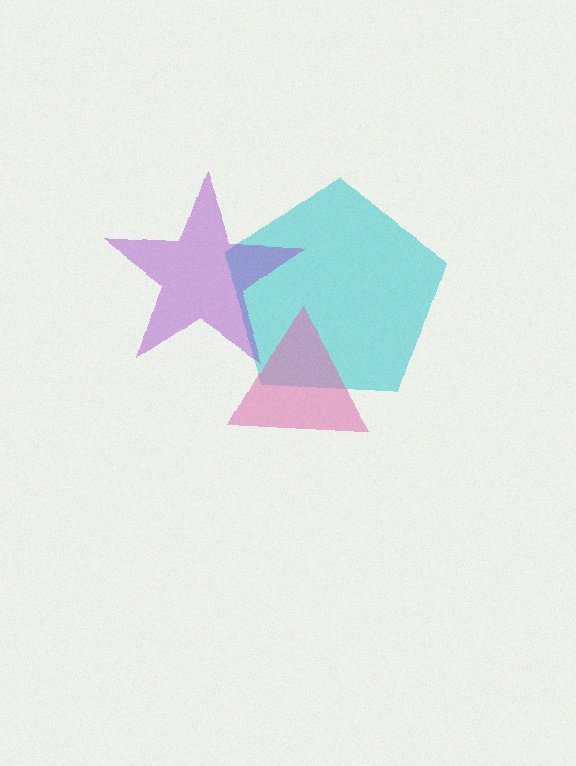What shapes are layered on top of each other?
The layered shapes are: a cyan pentagon, a purple star, a pink triangle.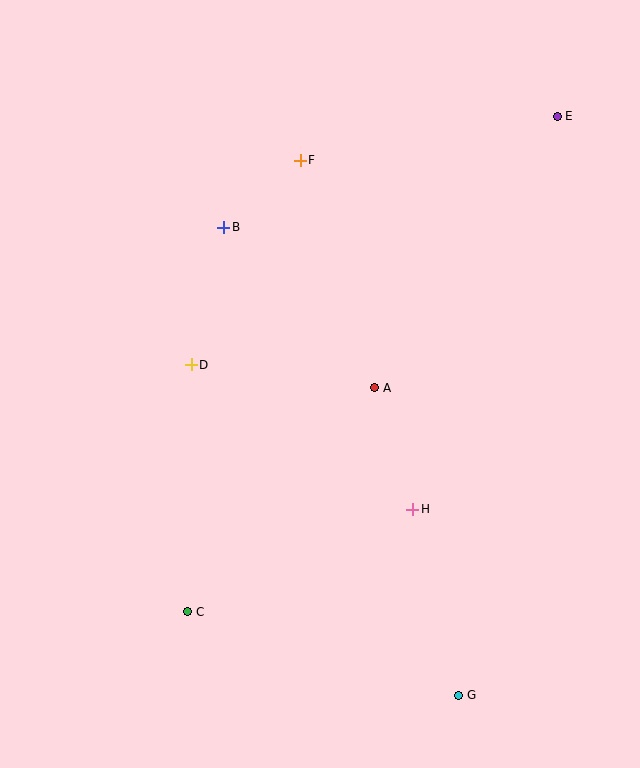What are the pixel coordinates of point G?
Point G is at (459, 695).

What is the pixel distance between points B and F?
The distance between B and F is 102 pixels.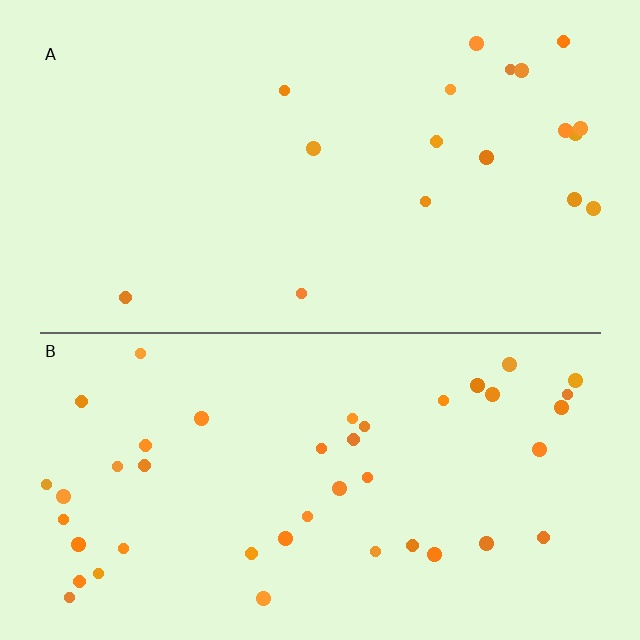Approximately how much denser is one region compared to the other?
Approximately 2.4× — region B over region A.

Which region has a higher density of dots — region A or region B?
B (the bottom).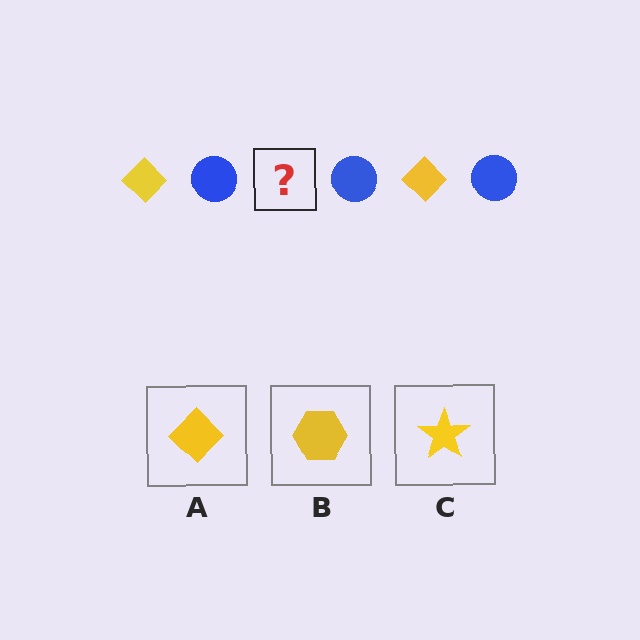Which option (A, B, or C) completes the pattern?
A.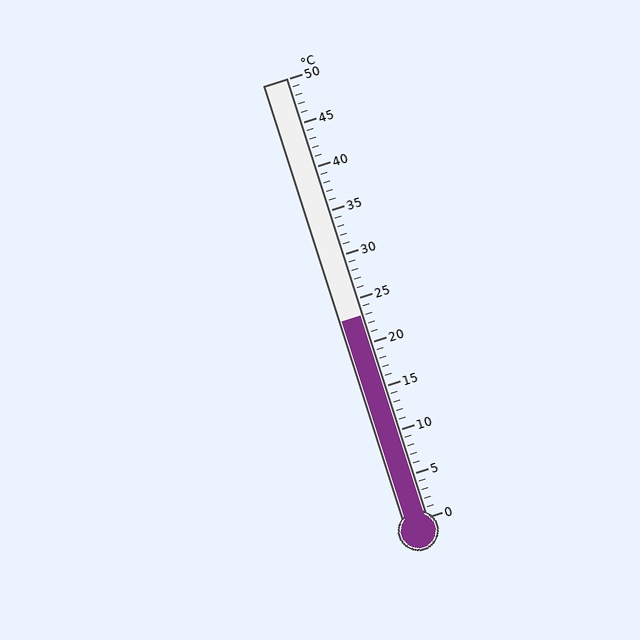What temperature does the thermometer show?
The thermometer shows approximately 23°C.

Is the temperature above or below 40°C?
The temperature is below 40°C.